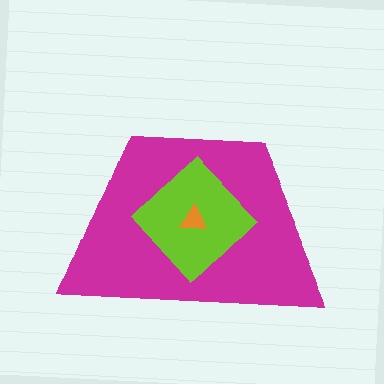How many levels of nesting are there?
3.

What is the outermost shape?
The magenta trapezoid.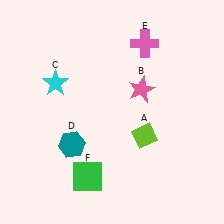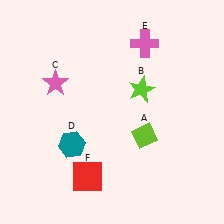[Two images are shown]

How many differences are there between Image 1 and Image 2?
There are 3 differences between the two images.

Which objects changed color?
B changed from pink to lime. C changed from cyan to pink. F changed from green to red.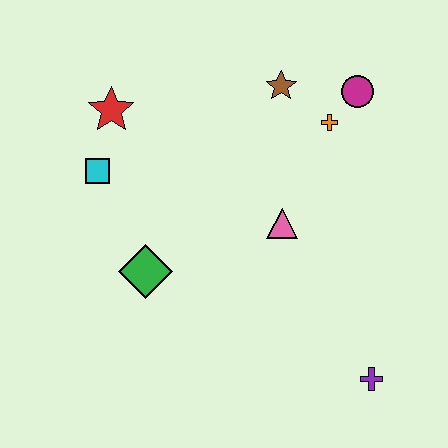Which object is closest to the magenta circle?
The orange cross is closest to the magenta circle.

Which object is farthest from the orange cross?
The purple cross is farthest from the orange cross.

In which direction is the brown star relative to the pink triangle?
The brown star is above the pink triangle.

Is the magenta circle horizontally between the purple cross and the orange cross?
Yes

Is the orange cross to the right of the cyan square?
Yes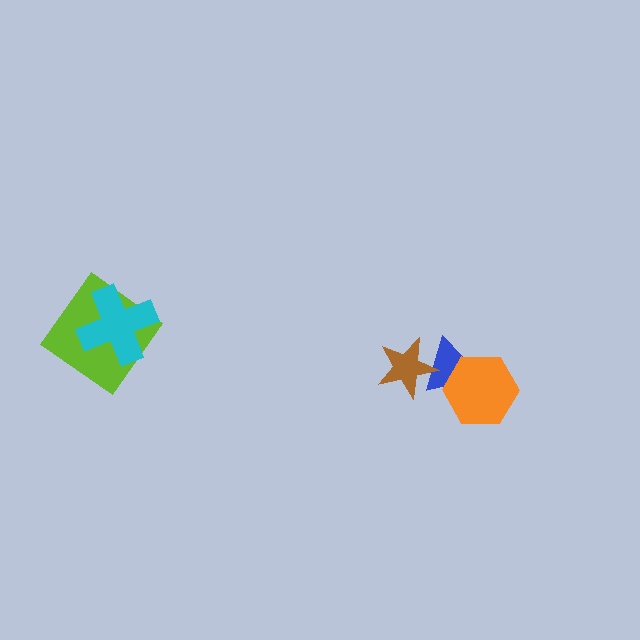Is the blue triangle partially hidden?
Yes, it is partially covered by another shape.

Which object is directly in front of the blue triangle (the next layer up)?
The orange hexagon is directly in front of the blue triangle.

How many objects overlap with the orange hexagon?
1 object overlaps with the orange hexagon.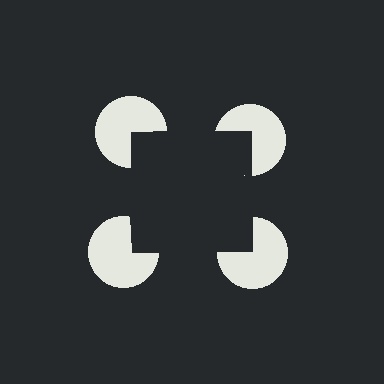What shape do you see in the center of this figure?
An illusory square — its edges are inferred from the aligned wedge cuts in the pac-man discs, not physically drawn.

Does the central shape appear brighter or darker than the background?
It typically appears slightly darker than the background, even though no actual brightness change is drawn.